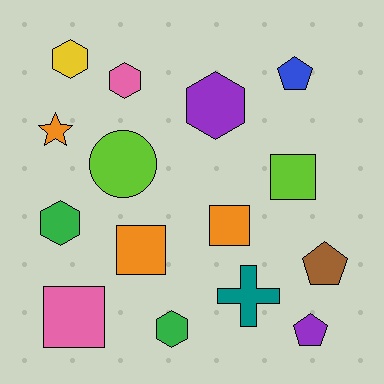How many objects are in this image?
There are 15 objects.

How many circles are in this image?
There is 1 circle.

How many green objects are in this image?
There are 2 green objects.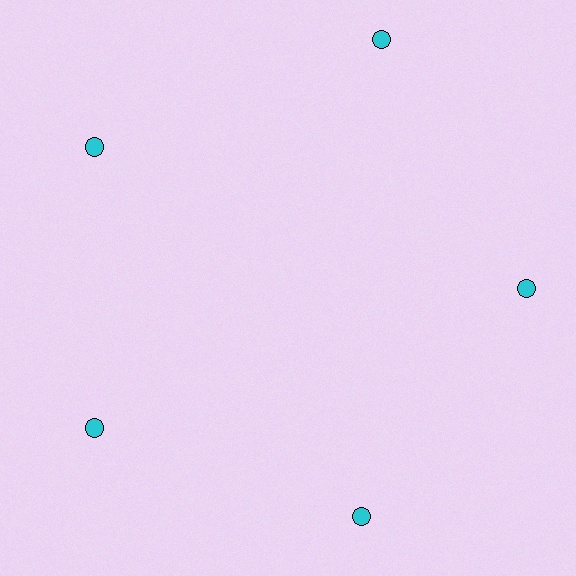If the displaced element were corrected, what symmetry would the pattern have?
It would have 5-fold rotational symmetry — the pattern would map onto itself every 72 degrees.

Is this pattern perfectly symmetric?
No. The 5 cyan circles are arranged in a ring, but one element near the 1 o'clock position is pushed outward from the center, breaking the 5-fold rotational symmetry.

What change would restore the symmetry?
The symmetry would be restored by moving it inward, back onto the ring so that all 5 circles sit at equal angles and equal distance from the center.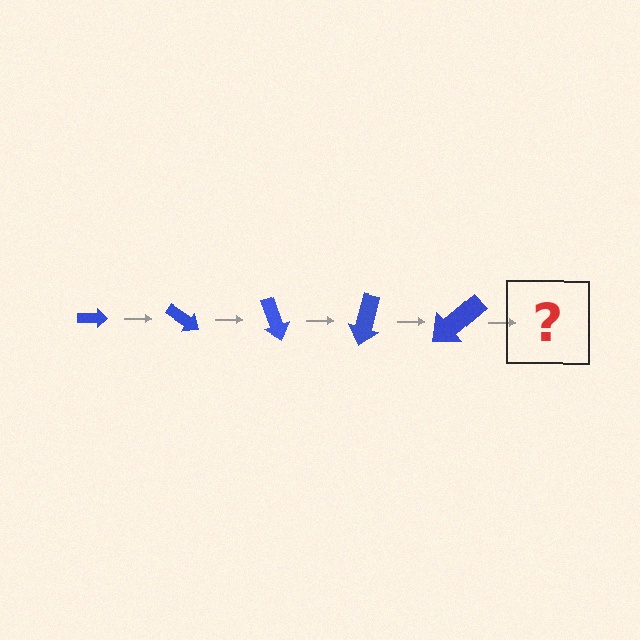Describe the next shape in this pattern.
It should be an arrow, larger than the previous one and rotated 175 degrees from the start.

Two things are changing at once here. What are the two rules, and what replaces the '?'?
The two rules are that the arrow grows larger each step and it rotates 35 degrees each step. The '?' should be an arrow, larger than the previous one and rotated 175 degrees from the start.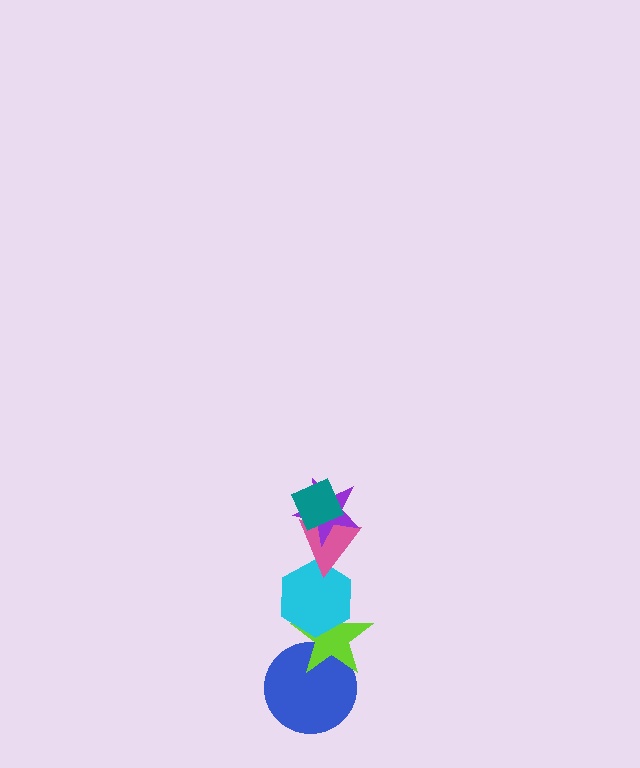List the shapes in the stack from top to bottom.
From top to bottom: the teal diamond, the purple star, the pink triangle, the cyan hexagon, the lime star, the blue circle.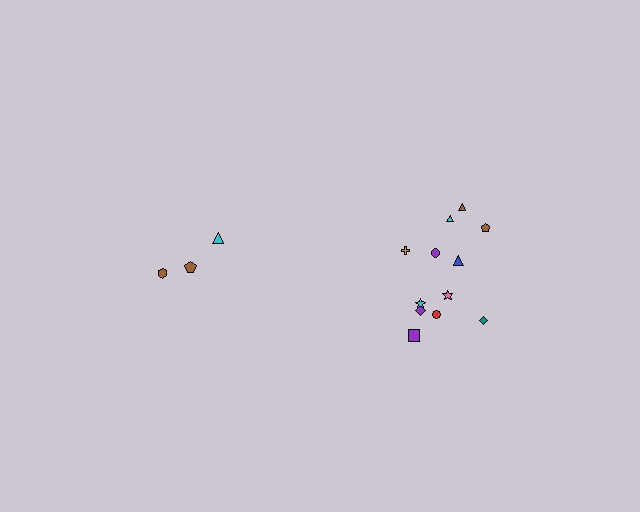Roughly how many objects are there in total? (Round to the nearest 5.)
Roughly 15 objects in total.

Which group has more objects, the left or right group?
The right group.